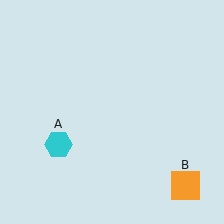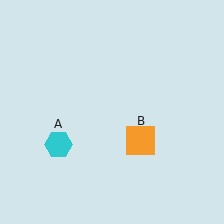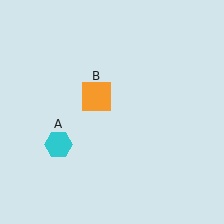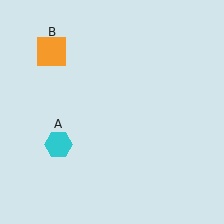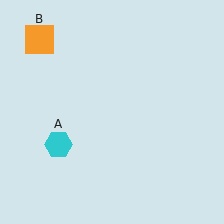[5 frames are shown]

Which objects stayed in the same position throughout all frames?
Cyan hexagon (object A) remained stationary.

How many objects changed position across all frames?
1 object changed position: orange square (object B).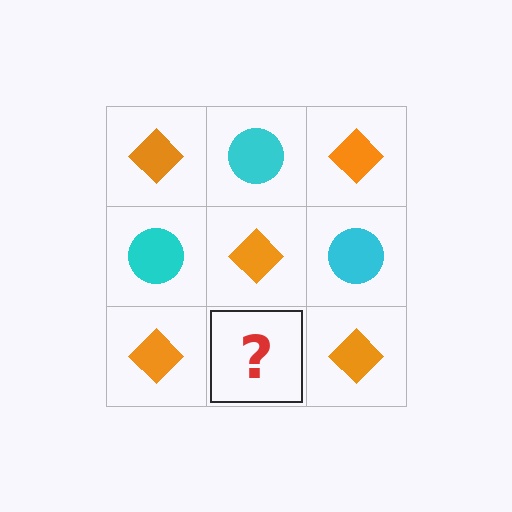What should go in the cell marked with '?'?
The missing cell should contain a cyan circle.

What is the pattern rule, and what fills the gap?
The rule is that it alternates orange diamond and cyan circle in a checkerboard pattern. The gap should be filled with a cyan circle.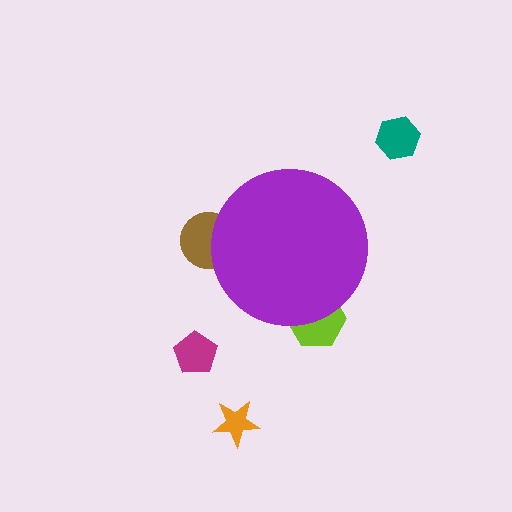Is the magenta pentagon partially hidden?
No, the magenta pentagon is fully visible.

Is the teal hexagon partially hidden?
No, the teal hexagon is fully visible.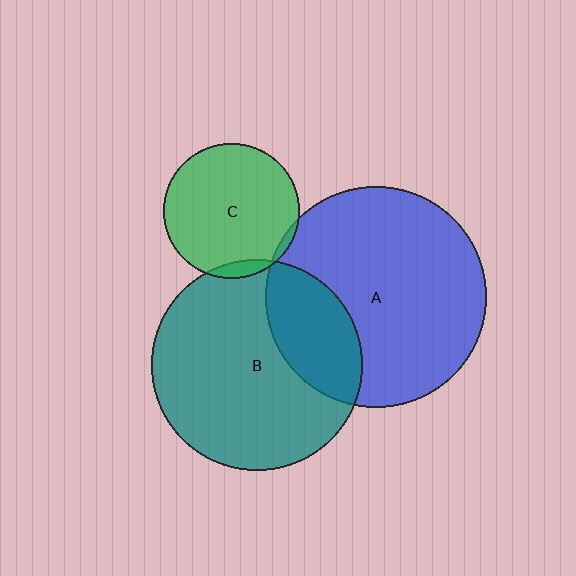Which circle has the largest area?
Circle A (blue).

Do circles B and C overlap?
Yes.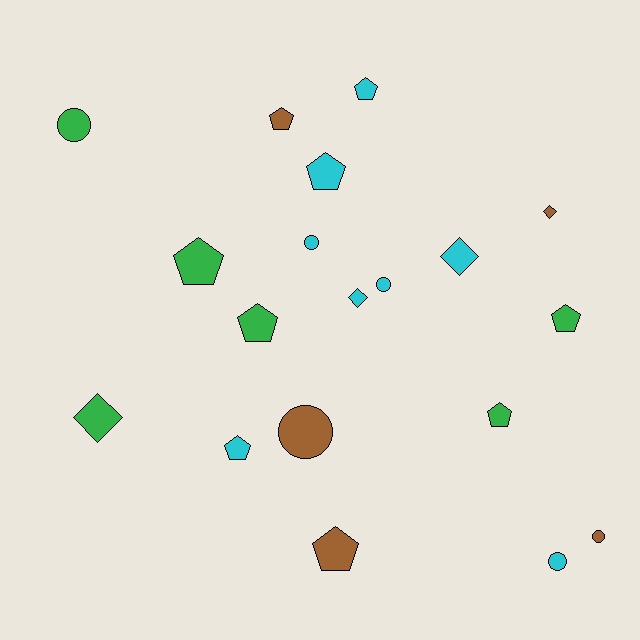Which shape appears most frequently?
Pentagon, with 9 objects.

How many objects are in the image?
There are 19 objects.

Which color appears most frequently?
Cyan, with 8 objects.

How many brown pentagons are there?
There are 2 brown pentagons.